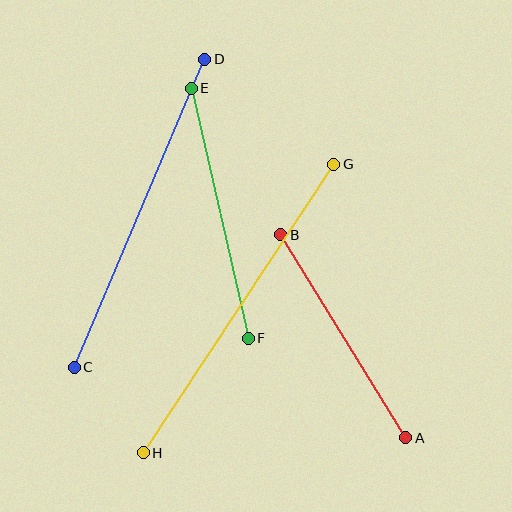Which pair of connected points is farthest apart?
Points G and H are farthest apart.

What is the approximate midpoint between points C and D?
The midpoint is at approximately (139, 213) pixels.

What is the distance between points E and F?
The distance is approximately 256 pixels.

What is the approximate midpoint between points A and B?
The midpoint is at approximately (343, 336) pixels.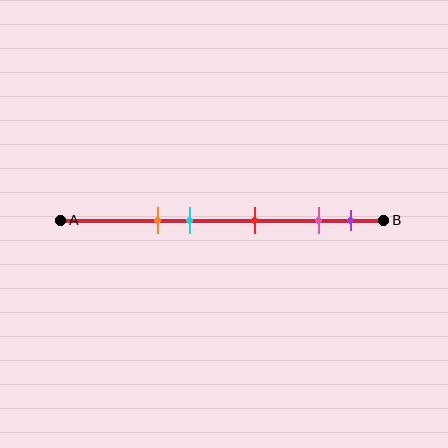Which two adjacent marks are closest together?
The pink and purple marks are the closest adjacent pair.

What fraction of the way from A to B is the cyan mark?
The cyan mark is approximately 40% (0.4) of the way from A to B.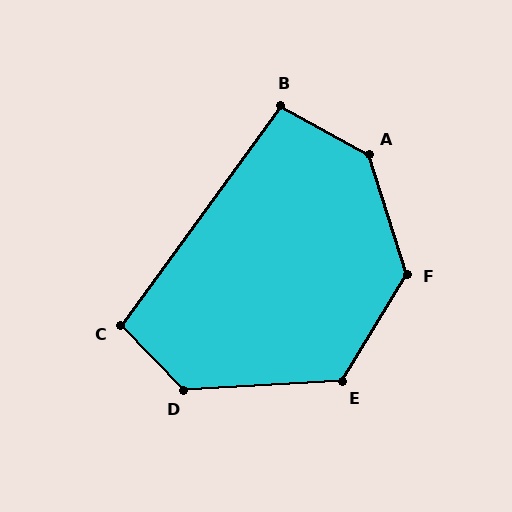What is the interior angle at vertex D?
Approximately 131 degrees (obtuse).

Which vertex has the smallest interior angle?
B, at approximately 97 degrees.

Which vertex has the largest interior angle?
A, at approximately 136 degrees.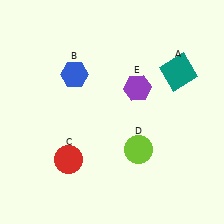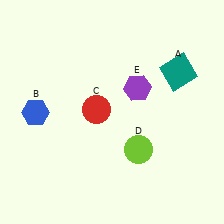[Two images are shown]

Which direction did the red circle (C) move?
The red circle (C) moved up.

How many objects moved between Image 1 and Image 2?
2 objects moved between the two images.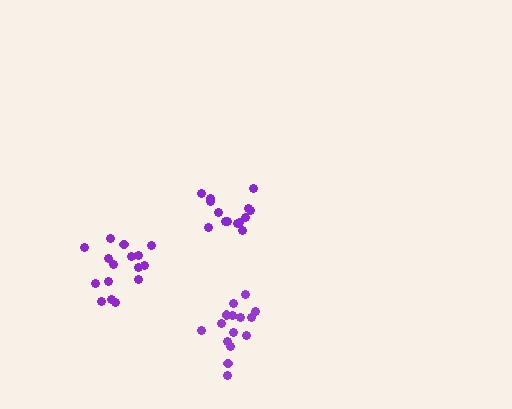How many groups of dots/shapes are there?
There are 3 groups.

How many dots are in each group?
Group 1: 15 dots, Group 2: 16 dots, Group 3: 14 dots (45 total).